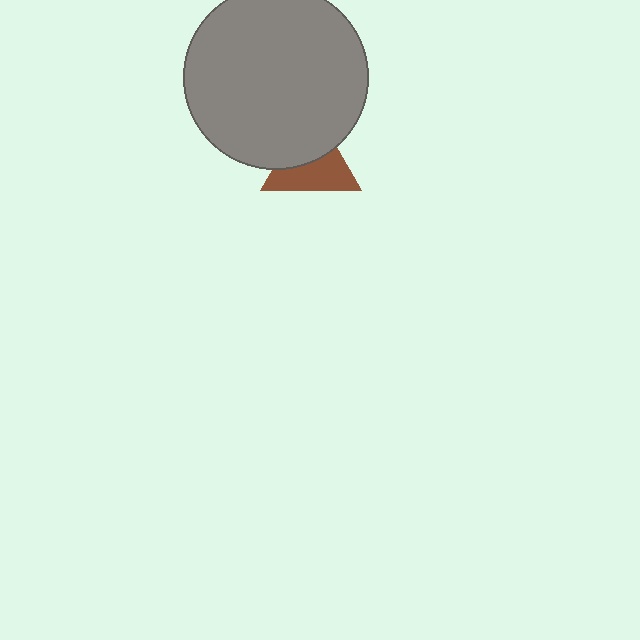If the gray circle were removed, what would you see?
You would see the complete brown triangle.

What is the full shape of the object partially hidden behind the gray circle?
The partially hidden object is a brown triangle.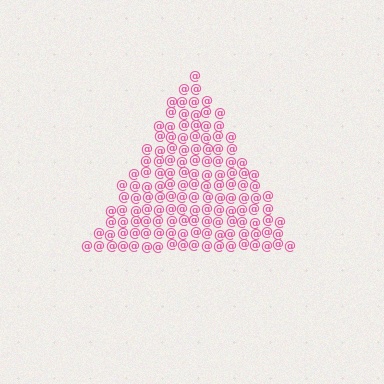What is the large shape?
The large shape is a triangle.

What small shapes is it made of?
It is made of small at signs.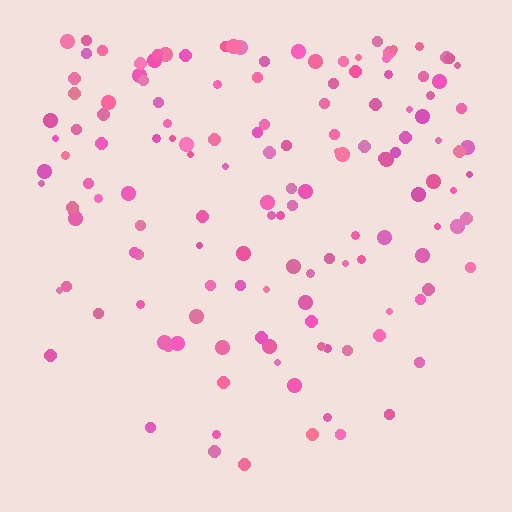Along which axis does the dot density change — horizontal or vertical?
Vertical.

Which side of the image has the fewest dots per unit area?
The bottom.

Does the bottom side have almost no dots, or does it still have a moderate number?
Still a moderate number, just noticeably fewer than the top.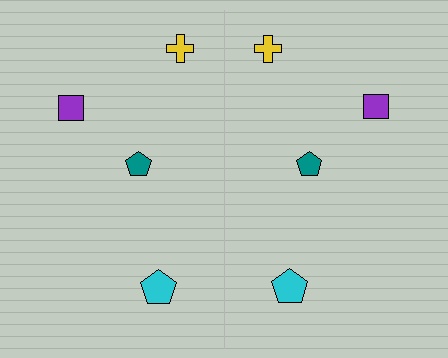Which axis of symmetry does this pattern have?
The pattern has a vertical axis of symmetry running through the center of the image.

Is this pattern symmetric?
Yes, this pattern has bilateral (reflection) symmetry.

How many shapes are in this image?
There are 8 shapes in this image.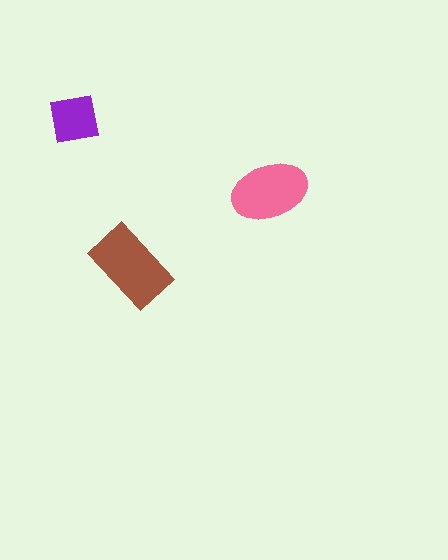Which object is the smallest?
The purple square.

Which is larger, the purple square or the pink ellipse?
The pink ellipse.